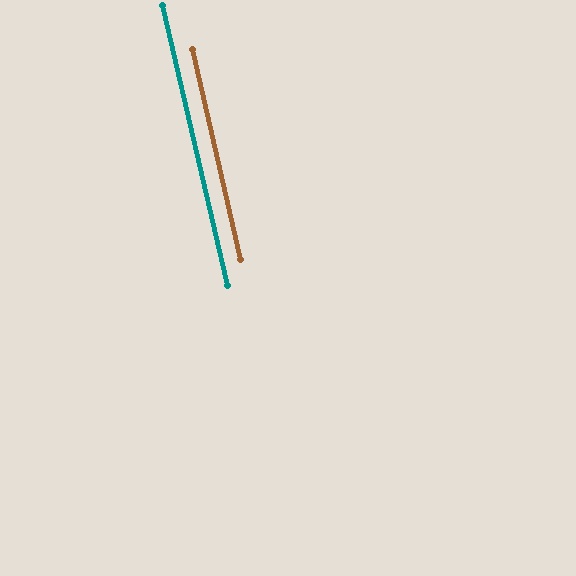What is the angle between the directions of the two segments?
Approximately 0 degrees.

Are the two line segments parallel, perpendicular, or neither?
Parallel — their directions differ by only 0.1°.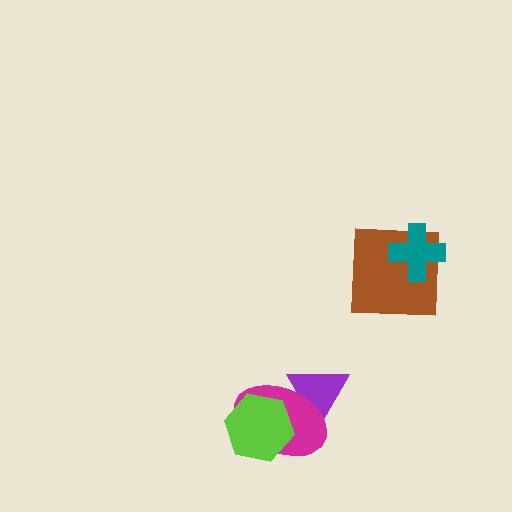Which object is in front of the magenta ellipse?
The lime hexagon is in front of the magenta ellipse.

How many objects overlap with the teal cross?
1 object overlaps with the teal cross.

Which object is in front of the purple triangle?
The magenta ellipse is in front of the purple triangle.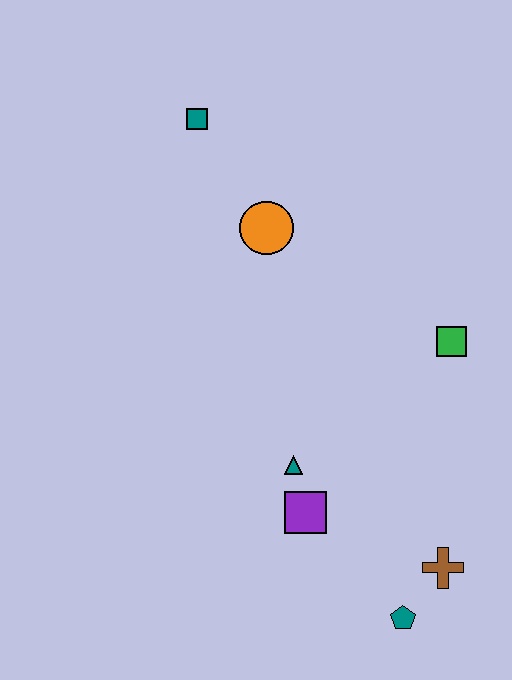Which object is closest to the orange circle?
The teal square is closest to the orange circle.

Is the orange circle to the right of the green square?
No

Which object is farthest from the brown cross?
The teal square is farthest from the brown cross.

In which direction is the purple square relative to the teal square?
The purple square is below the teal square.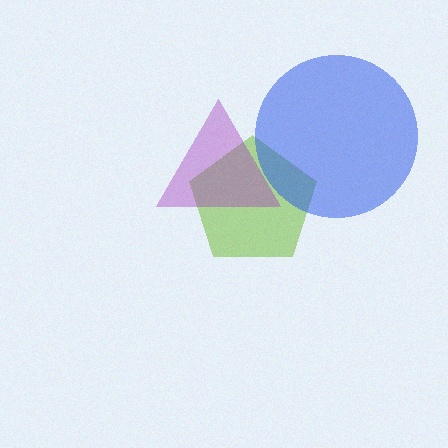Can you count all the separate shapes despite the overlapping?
Yes, there are 3 separate shapes.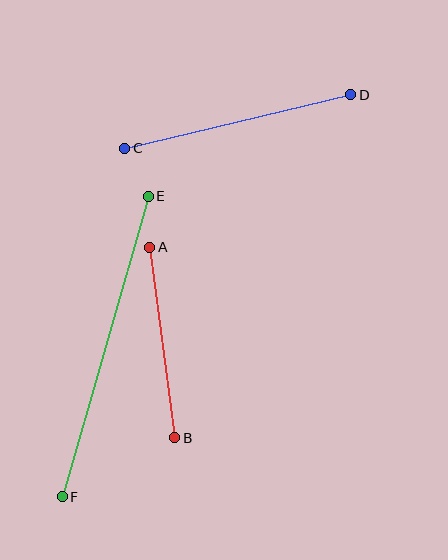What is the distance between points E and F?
The distance is approximately 313 pixels.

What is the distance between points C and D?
The distance is approximately 232 pixels.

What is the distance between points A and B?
The distance is approximately 192 pixels.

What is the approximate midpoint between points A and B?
The midpoint is at approximately (162, 343) pixels.